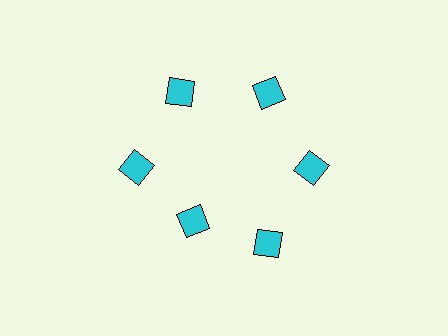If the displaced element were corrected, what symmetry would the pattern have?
It would have 6-fold rotational symmetry — the pattern would map onto itself every 60 degrees.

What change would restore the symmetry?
The symmetry would be restored by moving it outward, back onto the ring so that all 6 diamonds sit at equal angles and equal distance from the center.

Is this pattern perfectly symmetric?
No. The 6 cyan diamonds are arranged in a ring, but one element near the 7 o'clock position is pulled inward toward the center, breaking the 6-fold rotational symmetry.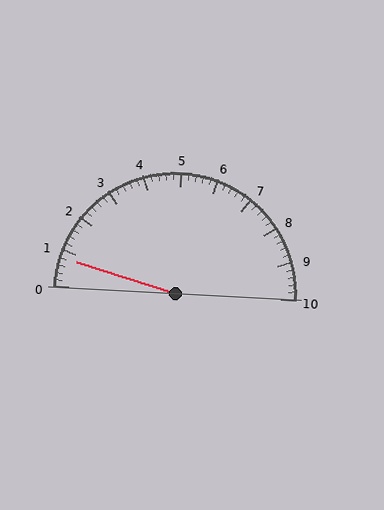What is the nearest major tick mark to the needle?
The nearest major tick mark is 1.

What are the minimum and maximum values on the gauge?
The gauge ranges from 0 to 10.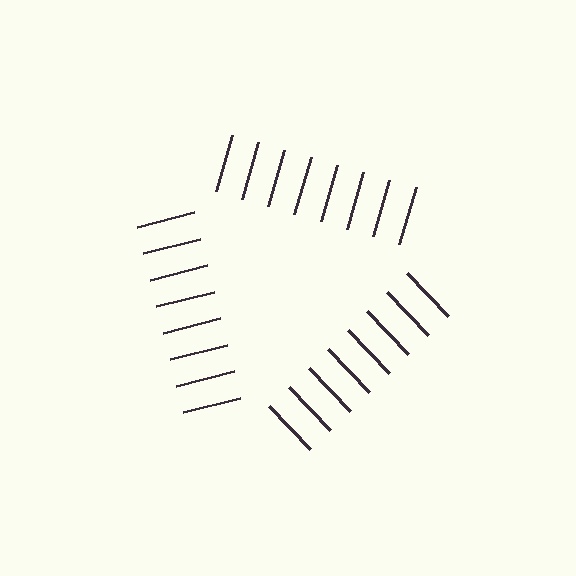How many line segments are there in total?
24 — 8 along each of the 3 edges.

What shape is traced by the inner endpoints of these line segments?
An illusory triangle — the line segments terminate on its edges but no continuous stroke is drawn.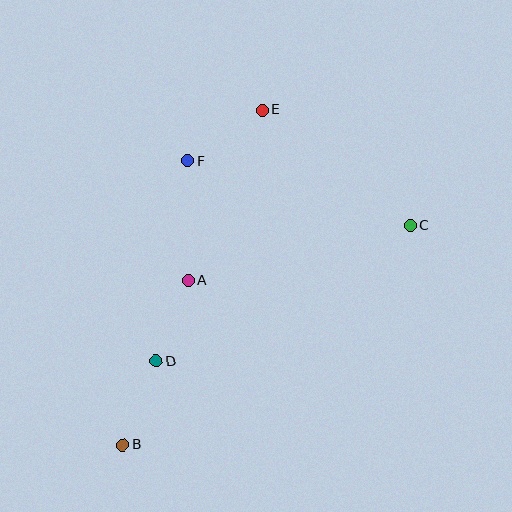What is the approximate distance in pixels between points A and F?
The distance between A and F is approximately 120 pixels.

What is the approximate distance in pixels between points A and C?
The distance between A and C is approximately 229 pixels.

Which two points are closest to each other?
Points A and D are closest to each other.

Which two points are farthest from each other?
Points B and E are farthest from each other.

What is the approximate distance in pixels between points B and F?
The distance between B and F is approximately 291 pixels.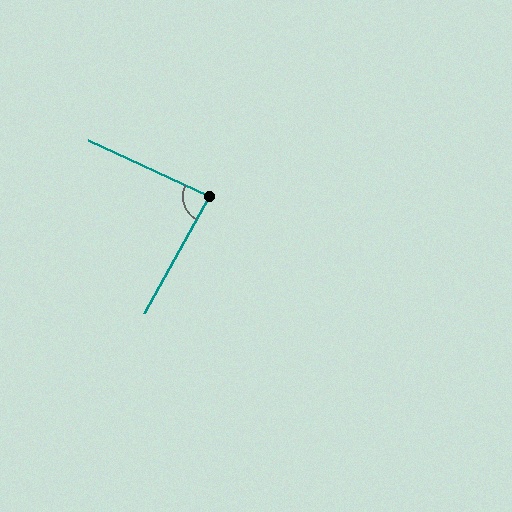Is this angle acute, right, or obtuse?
It is approximately a right angle.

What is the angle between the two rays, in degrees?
Approximately 85 degrees.